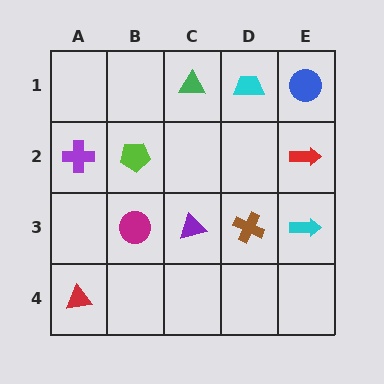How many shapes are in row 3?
4 shapes.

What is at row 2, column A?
A purple cross.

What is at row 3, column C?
A purple triangle.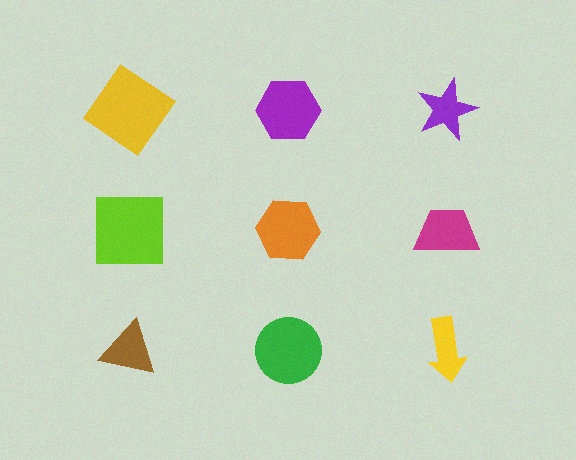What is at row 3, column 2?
A green circle.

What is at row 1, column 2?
A purple hexagon.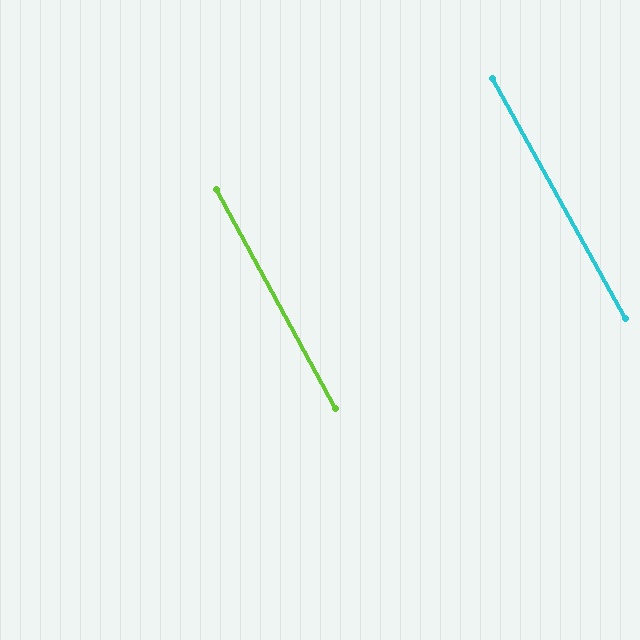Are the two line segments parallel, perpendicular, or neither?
Parallel — their directions differ by only 0.4°.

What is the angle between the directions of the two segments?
Approximately 0 degrees.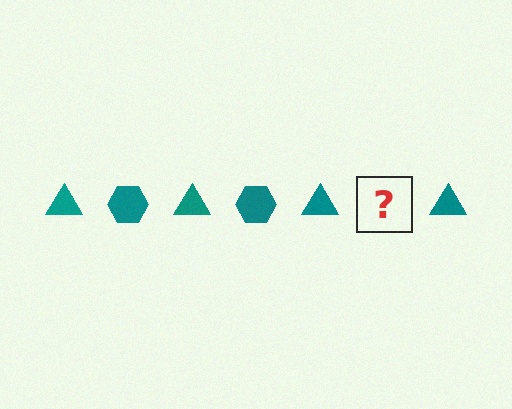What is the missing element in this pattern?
The missing element is a teal hexagon.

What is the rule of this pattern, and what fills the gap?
The rule is that the pattern cycles through triangle, hexagon shapes in teal. The gap should be filled with a teal hexagon.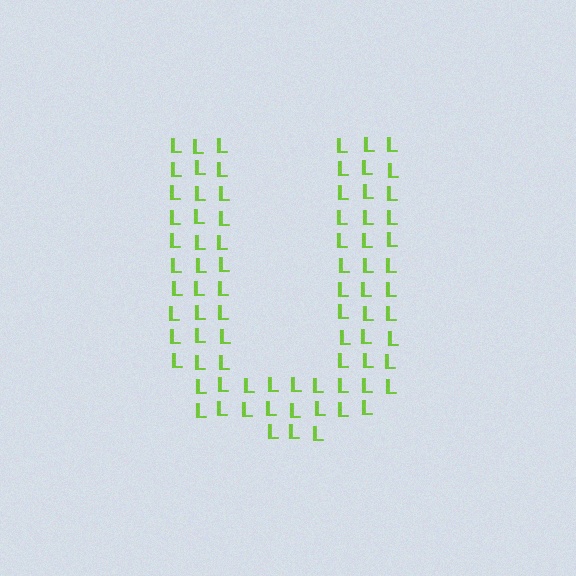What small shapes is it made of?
It is made of small letter L's.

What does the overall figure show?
The overall figure shows the letter U.